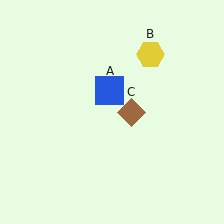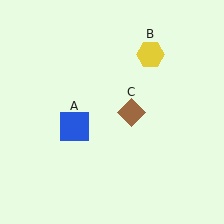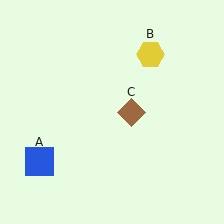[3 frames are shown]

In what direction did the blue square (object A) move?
The blue square (object A) moved down and to the left.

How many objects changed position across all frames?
1 object changed position: blue square (object A).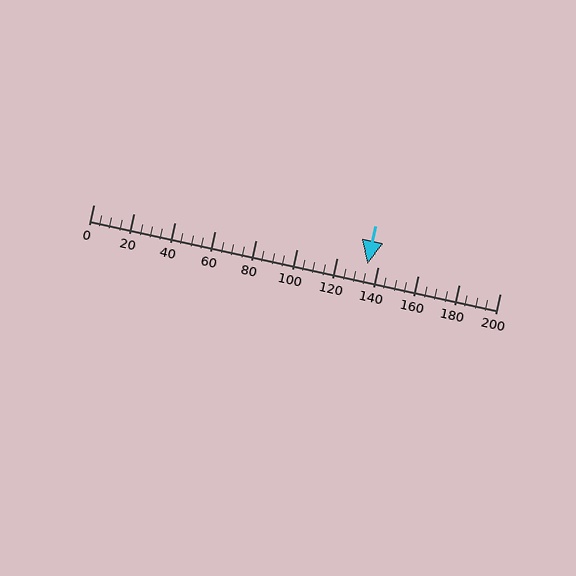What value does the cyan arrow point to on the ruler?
The cyan arrow points to approximately 135.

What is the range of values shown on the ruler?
The ruler shows values from 0 to 200.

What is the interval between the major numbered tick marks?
The major tick marks are spaced 20 units apart.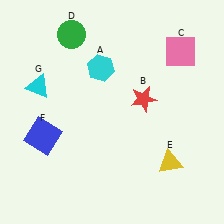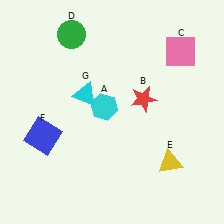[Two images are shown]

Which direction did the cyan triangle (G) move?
The cyan triangle (G) moved right.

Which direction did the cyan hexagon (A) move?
The cyan hexagon (A) moved down.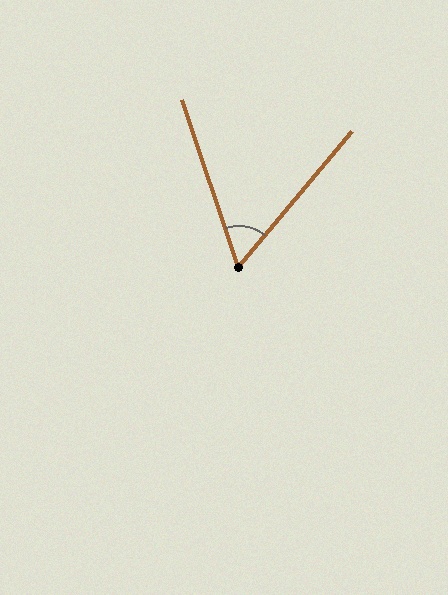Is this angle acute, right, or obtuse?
It is acute.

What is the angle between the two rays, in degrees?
Approximately 58 degrees.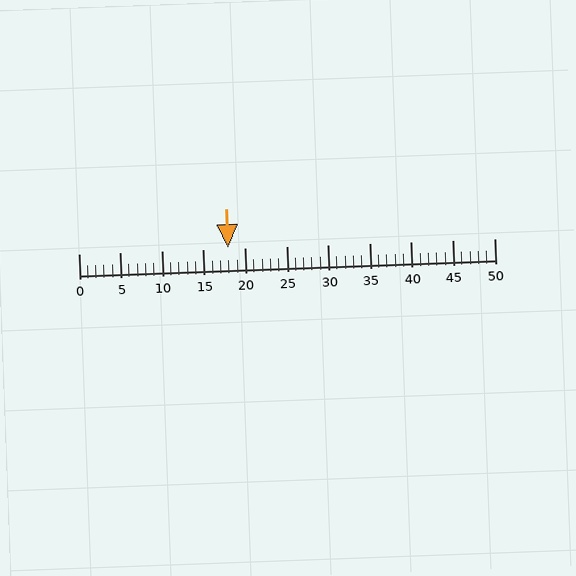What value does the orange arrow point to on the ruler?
The orange arrow points to approximately 18.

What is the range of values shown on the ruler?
The ruler shows values from 0 to 50.